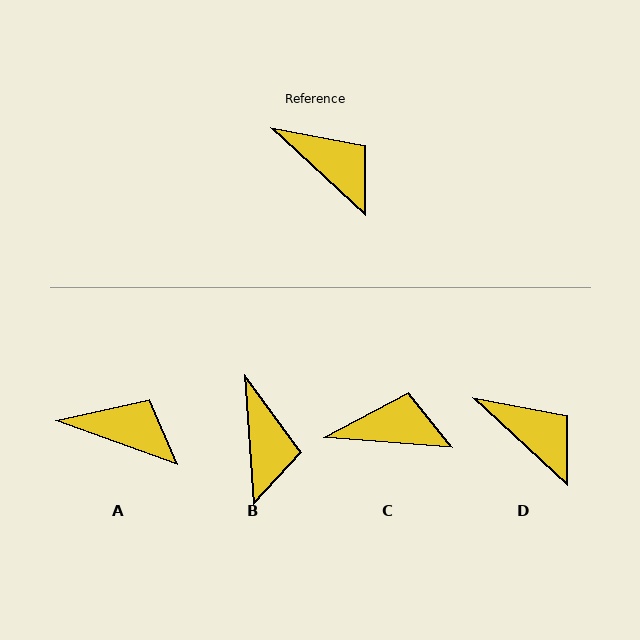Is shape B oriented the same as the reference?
No, it is off by about 43 degrees.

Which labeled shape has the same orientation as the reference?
D.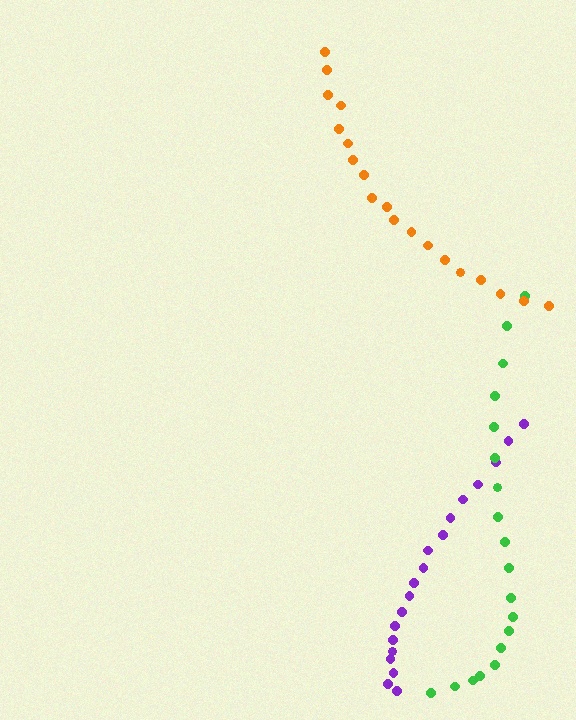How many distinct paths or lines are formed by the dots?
There are 3 distinct paths.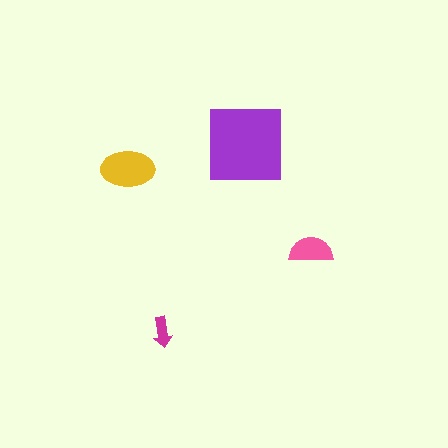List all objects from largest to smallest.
The purple square, the yellow ellipse, the pink semicircle, the magenta arrow.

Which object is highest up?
The purple square is topmost.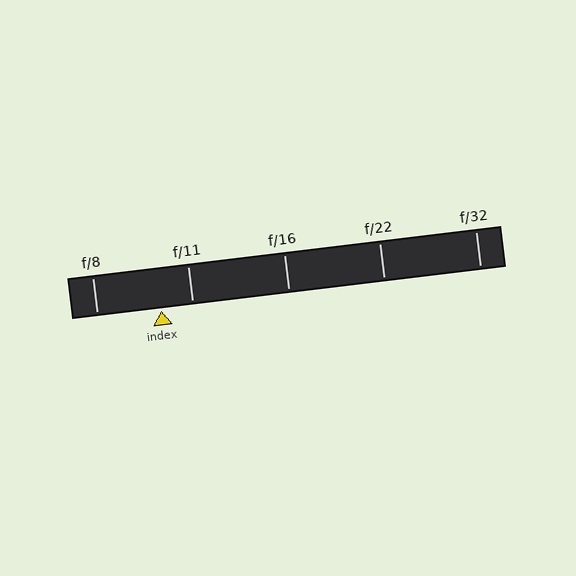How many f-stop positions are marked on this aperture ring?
There are 5 f-stop positions marked.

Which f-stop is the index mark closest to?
The index mark is closest to f/11.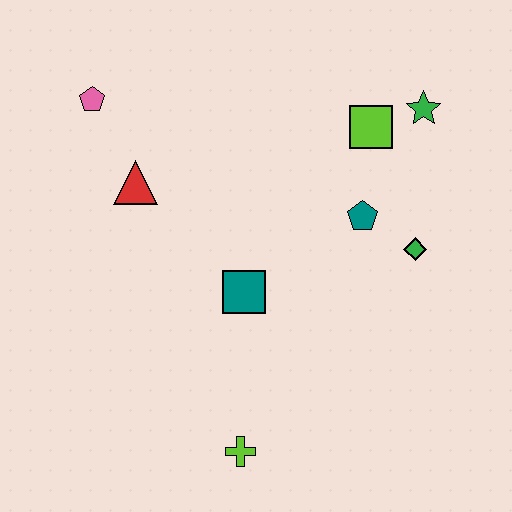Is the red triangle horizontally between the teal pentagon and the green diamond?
No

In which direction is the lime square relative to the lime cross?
The lime square is above the lime cross.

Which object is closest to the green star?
The lime square is closest to the green star.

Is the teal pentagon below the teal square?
No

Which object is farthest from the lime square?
The lime cross is farthest from the lime square.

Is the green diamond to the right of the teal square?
Yes